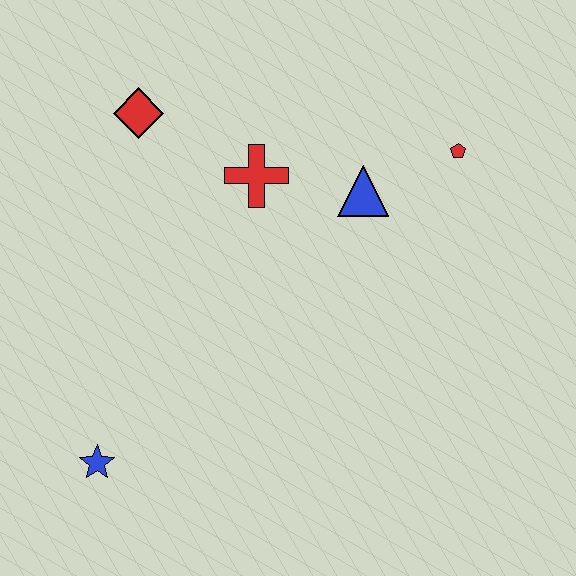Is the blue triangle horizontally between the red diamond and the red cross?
No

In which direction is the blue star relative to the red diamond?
The blue star is below the red diamond.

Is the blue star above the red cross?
No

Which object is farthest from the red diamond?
The blue star is farthest from the red diamond.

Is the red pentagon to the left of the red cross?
No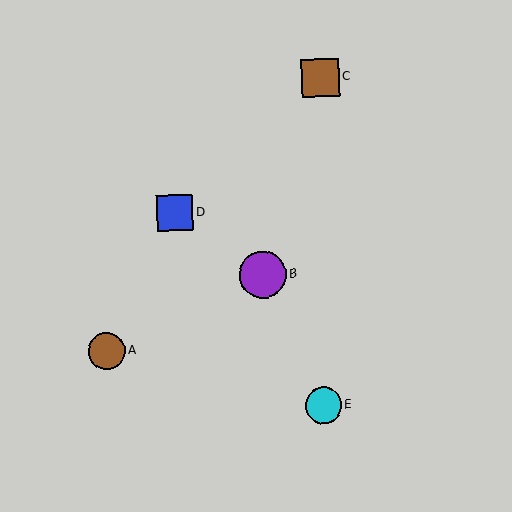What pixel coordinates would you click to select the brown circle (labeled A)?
Click at (106, 351) to select the brown circle A.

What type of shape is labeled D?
Shape D is a blue square.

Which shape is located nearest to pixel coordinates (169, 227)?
The blue square (labeled D) at (175, 213) is nearest to that location.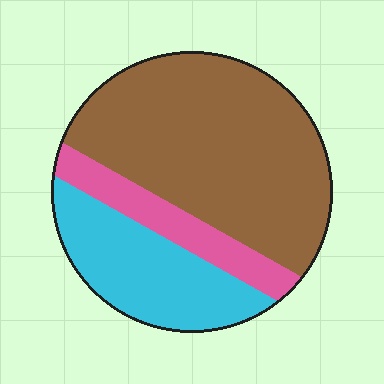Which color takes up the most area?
Brown, at roughly 60%.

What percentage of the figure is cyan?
Cyan covers roughly 25% of the figure.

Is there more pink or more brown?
Brown.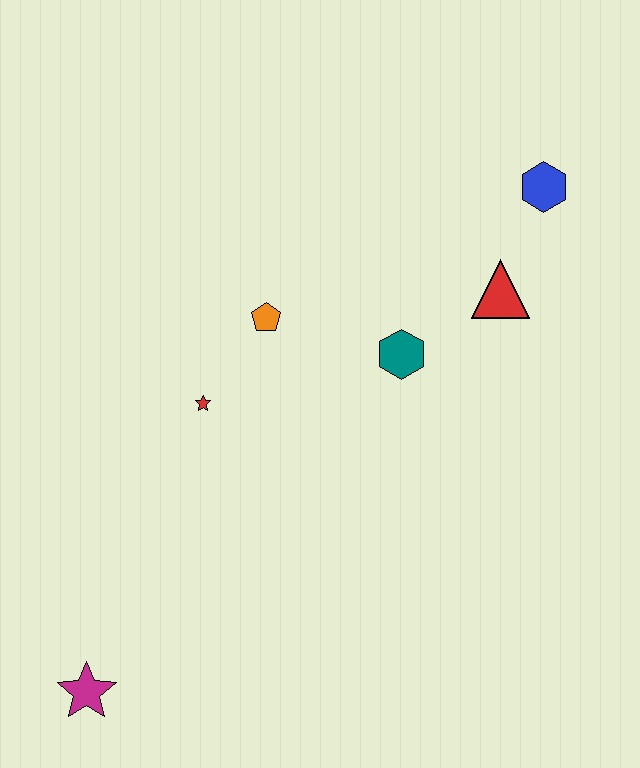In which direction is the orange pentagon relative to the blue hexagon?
The orange pentagon is to the left of the blue hexagon.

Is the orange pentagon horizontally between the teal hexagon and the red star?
Yes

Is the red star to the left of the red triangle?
Yes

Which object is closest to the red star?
The orange pentagon is closest to the red star.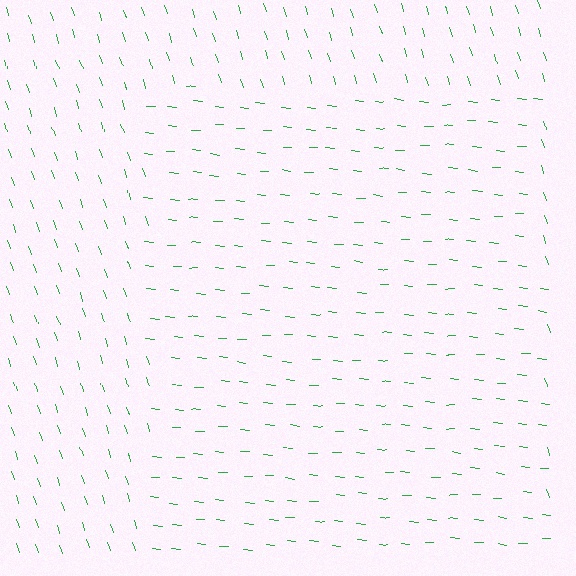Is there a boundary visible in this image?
Yes, there is a texture boundary formed by a change in line orientation.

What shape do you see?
I see a rectangle.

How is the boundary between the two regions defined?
The boundary is defined purely by a change in line orientation (approximately 67 degrees difference). All lines are the same color and thickness.